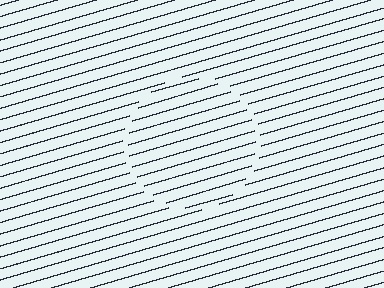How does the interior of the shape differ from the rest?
The interior of the shape contains the same grating, shifted by half a period — the contour is defined by the phase discontinuity where line-ends from the inner and outer gratings abut.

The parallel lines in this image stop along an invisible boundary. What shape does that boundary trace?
An illusory circle. The interior of the shape contains the same grating, shifted by half a period — the contour is defined by the phase discontinuity where line-ends from the inner and outer gratings abut.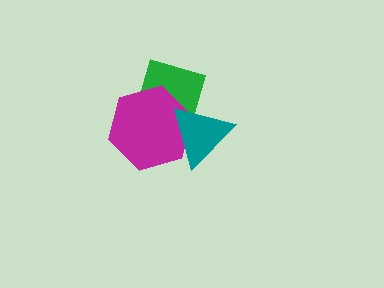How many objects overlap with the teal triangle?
2 objects overlap with the teal triangle.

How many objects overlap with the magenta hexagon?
2 objects overlap with the magenta hexagon.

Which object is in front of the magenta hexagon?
The teal triangle is in front of the magenta hexagon.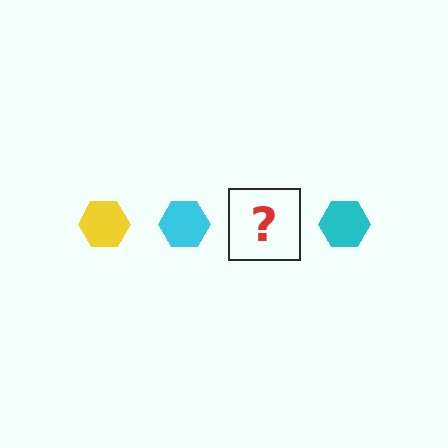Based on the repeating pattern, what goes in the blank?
The blank should be a yellow hexagon.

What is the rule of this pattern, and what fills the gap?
The rule is that the pattern cycles through yellow, cyan hexagons. The gap should be filled with a yellow hexagon.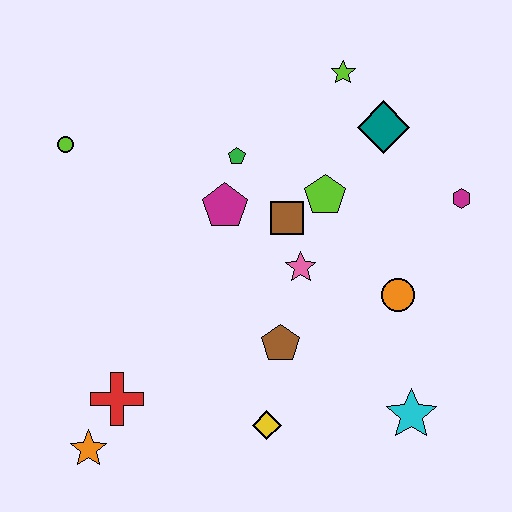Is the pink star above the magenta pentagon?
No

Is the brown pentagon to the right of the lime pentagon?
No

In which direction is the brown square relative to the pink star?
The brown square is above the pink star.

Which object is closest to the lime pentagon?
The brown square is closest to the lime pentagon.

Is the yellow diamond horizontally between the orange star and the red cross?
No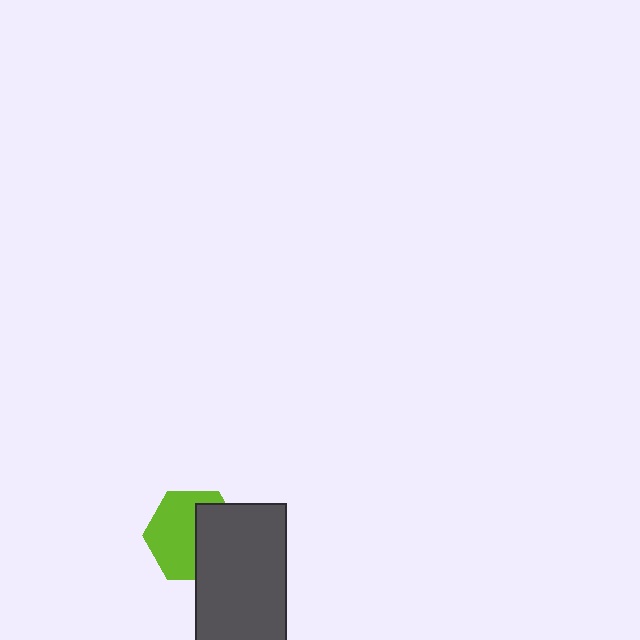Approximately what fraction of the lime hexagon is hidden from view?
Roughly 42% of the lime hexagon is hidden behind the dark gray rectangle.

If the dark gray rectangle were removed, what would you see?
You would see the complete lime hexagon.